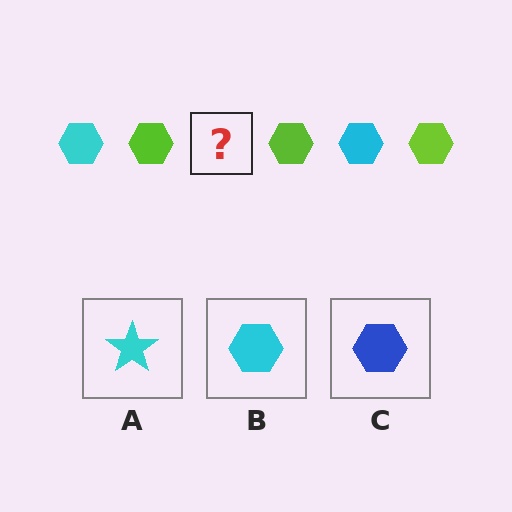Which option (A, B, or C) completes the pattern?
B.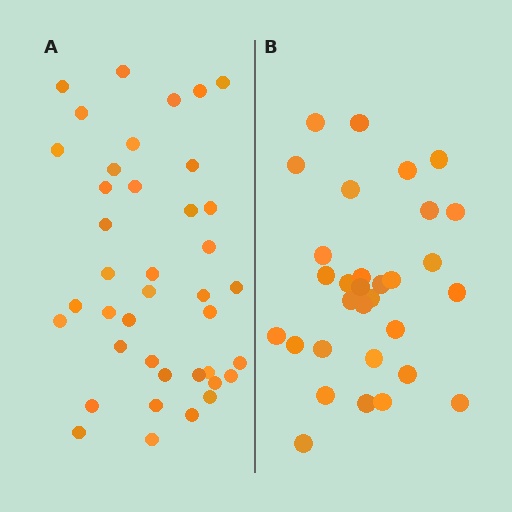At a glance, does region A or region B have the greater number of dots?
Region A (the left region) has more dots.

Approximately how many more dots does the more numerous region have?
Region A has roughly 8 or so more dots than region B.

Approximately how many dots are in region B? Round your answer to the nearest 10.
About 30 dots. (The exact count is 31, which rounds to 30.)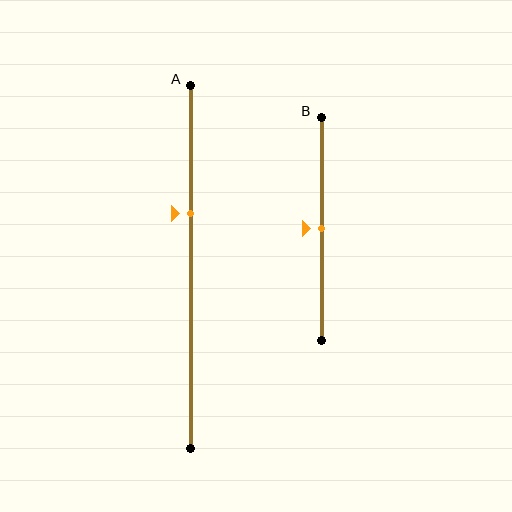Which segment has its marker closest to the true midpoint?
Segment B has its marker closest to the true midpoint.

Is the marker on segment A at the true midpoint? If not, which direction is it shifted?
No, the marker on segment A is shifted upward by about 15% of the segment length.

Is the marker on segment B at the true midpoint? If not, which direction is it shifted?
Yes, the marker on segment B is at the true midpoint.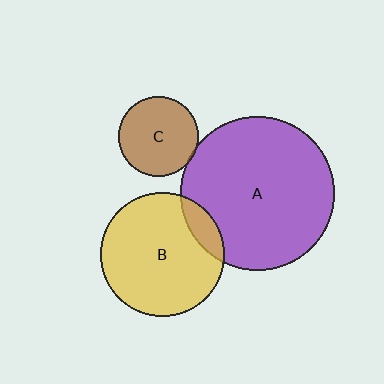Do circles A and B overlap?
Yes.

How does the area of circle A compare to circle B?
Approximately 1.5 times.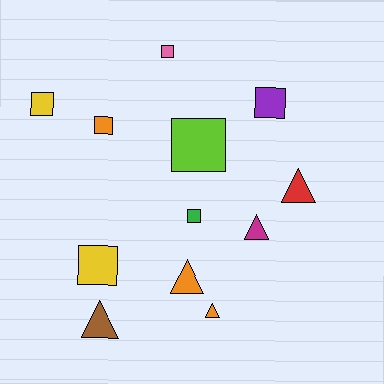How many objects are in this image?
There are 12 objects.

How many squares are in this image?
There are 7 squares.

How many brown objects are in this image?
There is 1 brown object.